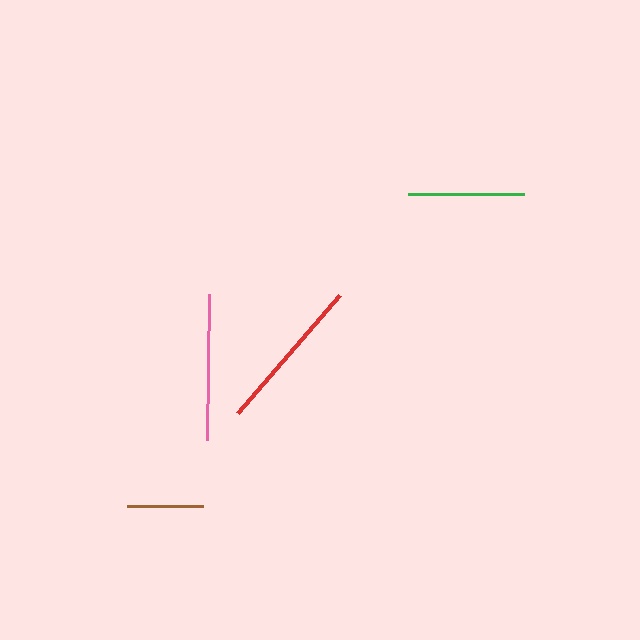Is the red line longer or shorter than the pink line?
The red line is longer than the pink line.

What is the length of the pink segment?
The pink segment is approximately 146 pixels long.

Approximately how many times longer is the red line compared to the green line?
The red line is approximately 1.3 times the length of the green line.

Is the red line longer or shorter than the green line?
The red line is longer than the green line.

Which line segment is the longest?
The red line is the longest at approximately 156 pixels.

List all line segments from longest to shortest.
From longest to shortest: red, pink, green, brown.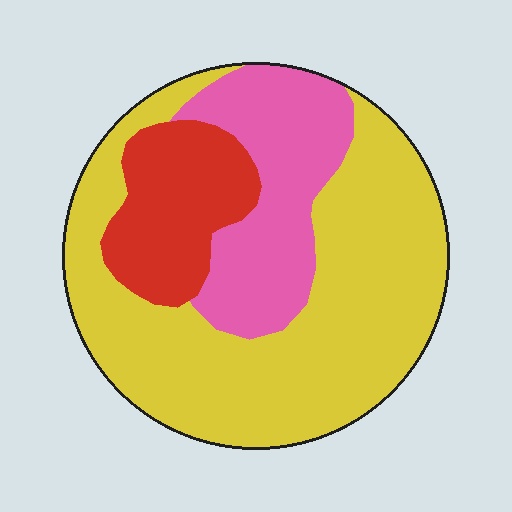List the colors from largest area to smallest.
From largest to smallest: yellow, pink, red.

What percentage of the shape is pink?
Pink covers 24% of the shape.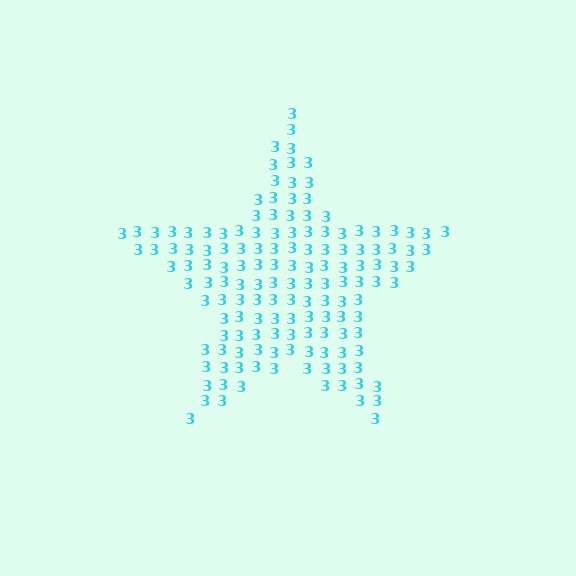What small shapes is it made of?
It is made of small digit 3's.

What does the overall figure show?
The overall figure shows a star.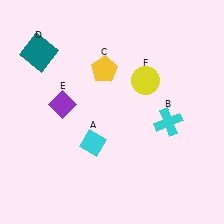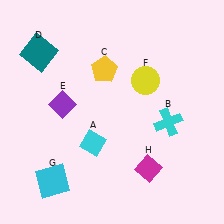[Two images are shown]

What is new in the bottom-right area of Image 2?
A magenta diamond (H) was added in the bottom-right area of Image 2.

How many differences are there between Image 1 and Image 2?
There are 2 differences between the two images.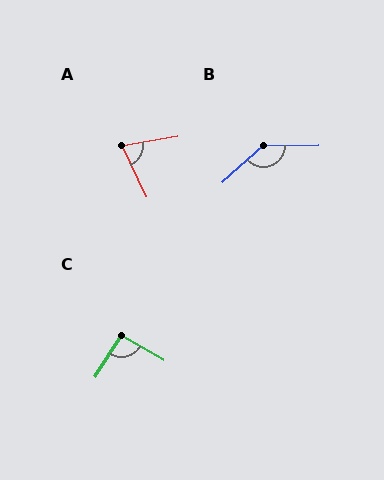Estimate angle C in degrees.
Approximately 92 degrees.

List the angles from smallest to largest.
A (74°), C (92°), B (138°).